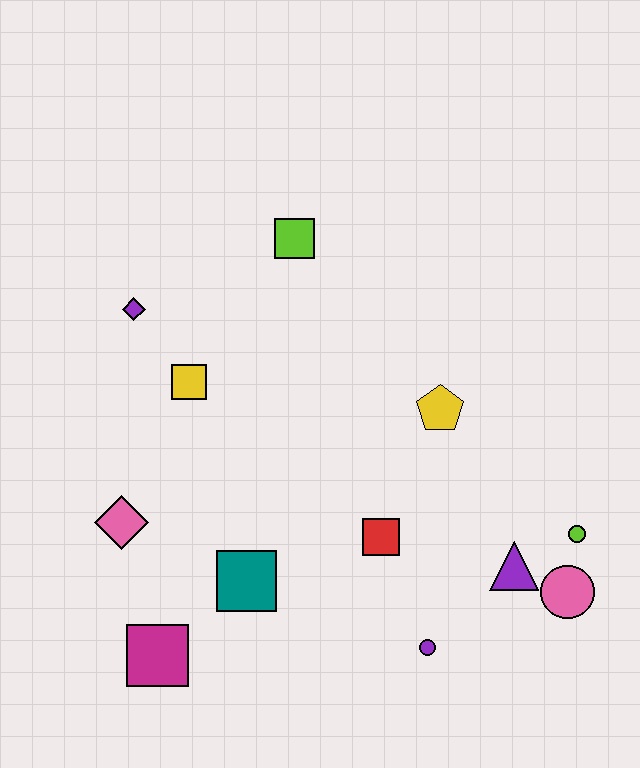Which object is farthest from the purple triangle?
The purple diamond is farthest from the purple triangle.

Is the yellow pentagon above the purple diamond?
No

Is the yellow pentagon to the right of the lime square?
Yes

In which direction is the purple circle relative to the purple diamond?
The purple circle is below the purple diamond.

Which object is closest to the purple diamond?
The yellow square is closest to the purple diamond.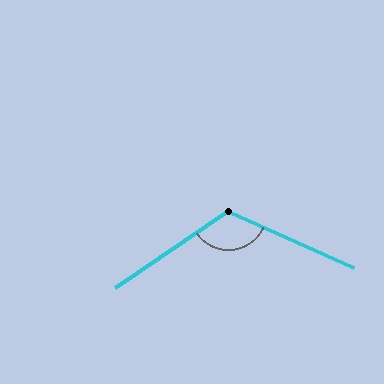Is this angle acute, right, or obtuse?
It is obtuse.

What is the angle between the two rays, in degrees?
Approximately 121 degrees.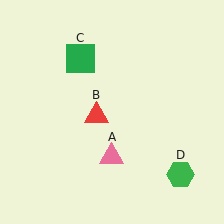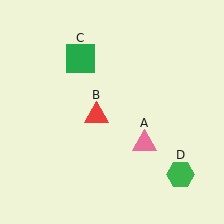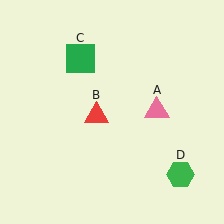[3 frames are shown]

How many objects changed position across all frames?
1 object changed position: pink triangle (object A).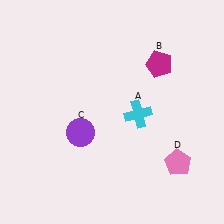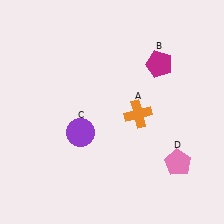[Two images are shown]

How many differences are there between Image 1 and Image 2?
There is 1 difference between the two images.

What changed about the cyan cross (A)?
In Image 1, A is cyan. In Image 2, it changed to orange.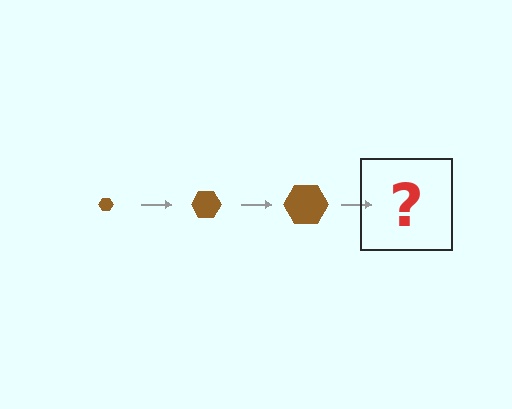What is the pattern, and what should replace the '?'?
The pattern is that the hexagon gets progressively larger each step. The '?' should be a brown hexagon, larger than the previous one.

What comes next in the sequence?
The next element should be a brown hexagon, larger than the previous one.